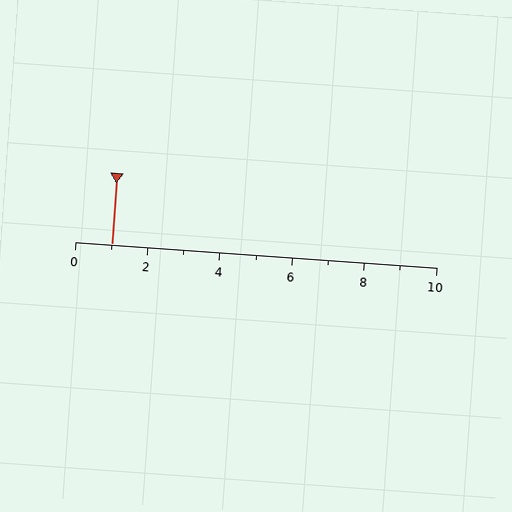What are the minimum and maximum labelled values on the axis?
The axis runs from 0 to 10.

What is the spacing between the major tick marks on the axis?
The major ticks are spaced 2 apart.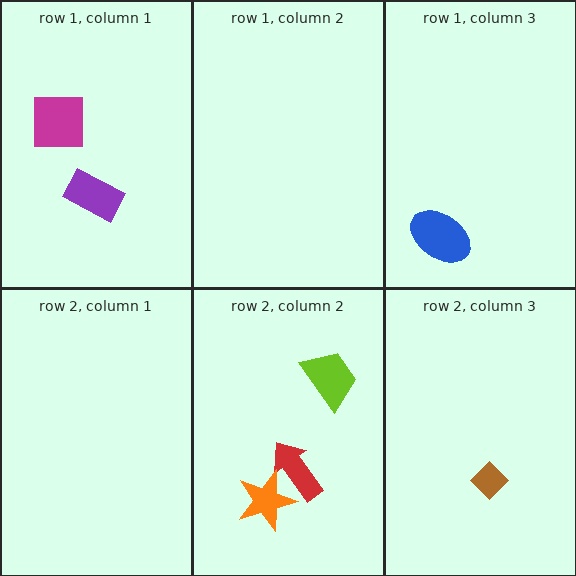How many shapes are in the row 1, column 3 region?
1.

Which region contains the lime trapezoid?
The row 2, column 2 region.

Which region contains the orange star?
The row 2, column 2 region.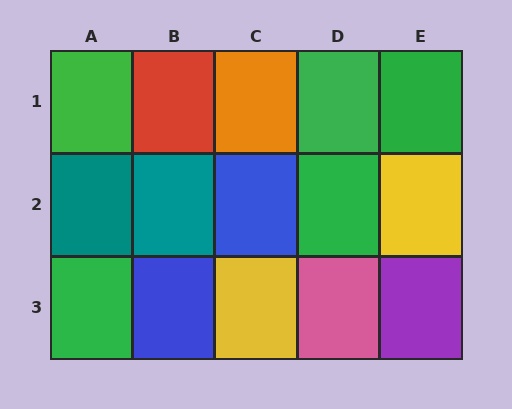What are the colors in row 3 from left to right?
Green, blue, yellow, pink, purple.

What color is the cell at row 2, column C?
Blue.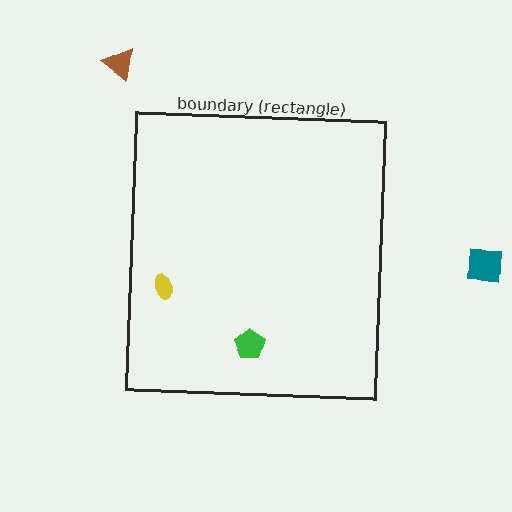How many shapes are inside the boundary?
2 inside, 2 outside.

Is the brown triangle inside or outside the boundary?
Outside.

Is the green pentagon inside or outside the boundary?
Inside.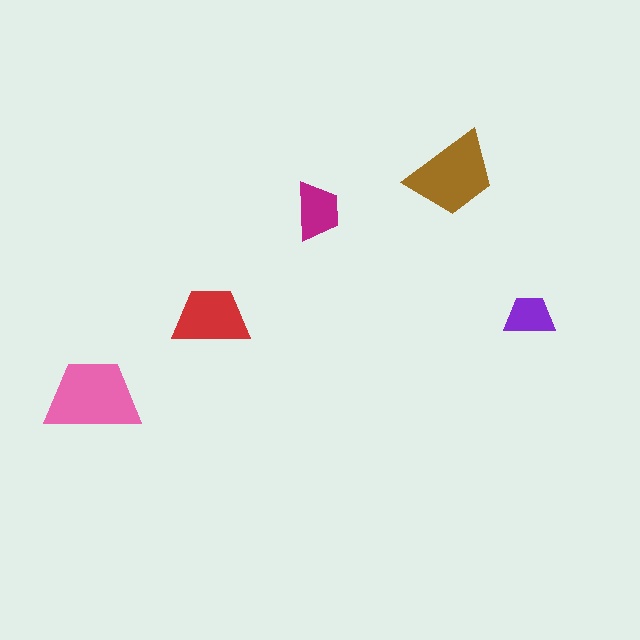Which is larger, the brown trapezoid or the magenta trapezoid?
The brown one.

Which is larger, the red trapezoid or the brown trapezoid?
The brown one.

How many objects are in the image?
There are 5 objects in the image.